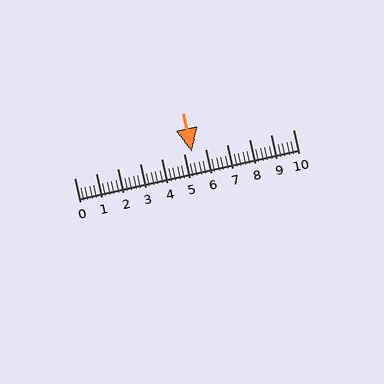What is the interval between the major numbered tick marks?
The major tick marks are spaced 1 units apart.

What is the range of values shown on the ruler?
The ruler shows values from 0 to 10.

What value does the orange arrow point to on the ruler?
The orange arrow points to approximately 5.4.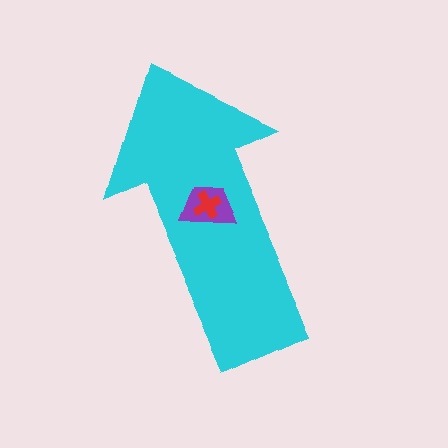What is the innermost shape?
The red cross.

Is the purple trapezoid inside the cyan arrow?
Yes.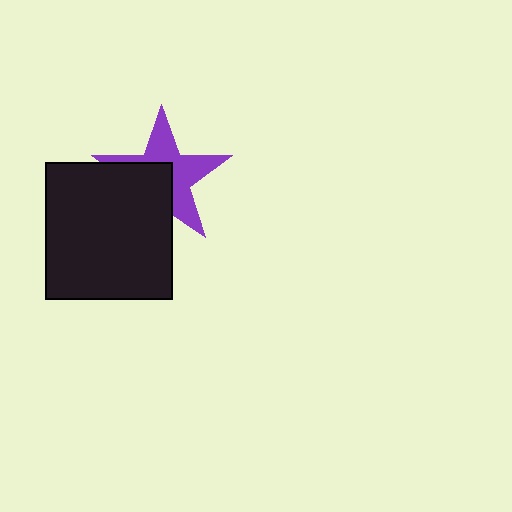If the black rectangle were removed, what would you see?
You would see the complete purple star.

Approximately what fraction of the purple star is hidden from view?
Roughly 46% of the purple star is hidden behind the black rectangle.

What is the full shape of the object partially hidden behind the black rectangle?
The partially hidden object is a purple star.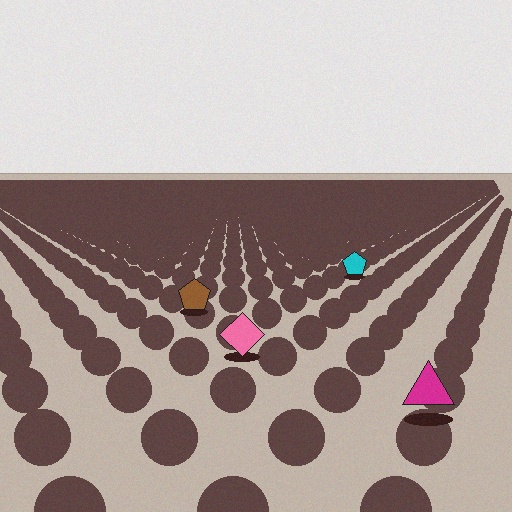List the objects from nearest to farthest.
From nearest to farthest: the magenta triangle, the pink diamond, the brown pentagon, the cyan pentagon.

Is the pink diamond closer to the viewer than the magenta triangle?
No. The magenta triangle is closer — you can tell from the texture gradient: the ground texture is coarser near it.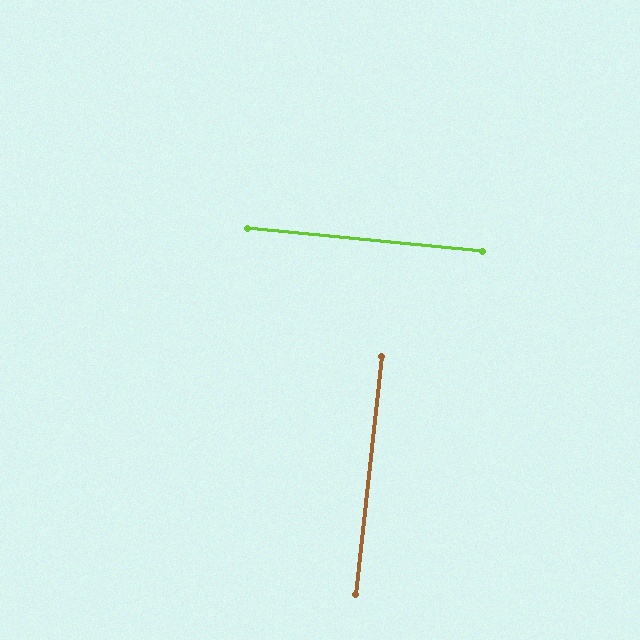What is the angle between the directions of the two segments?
Approximately 89 degrees.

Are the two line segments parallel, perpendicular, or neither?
Perpendicular — they meet at approximately 89°.